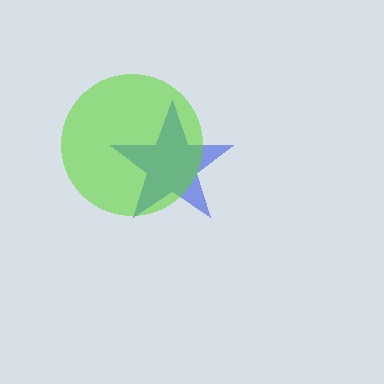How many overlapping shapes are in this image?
There are 2 overlapping shapes in the image.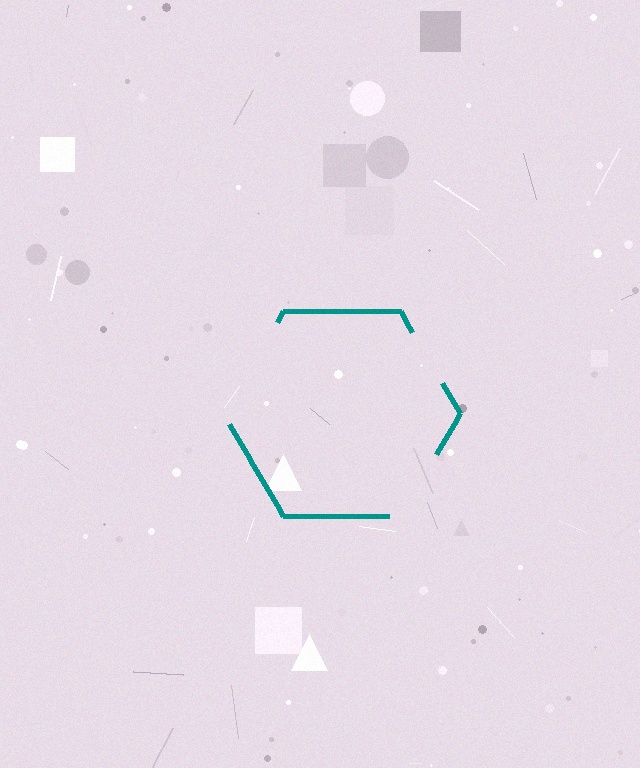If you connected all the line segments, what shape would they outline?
They would outline a hexagon.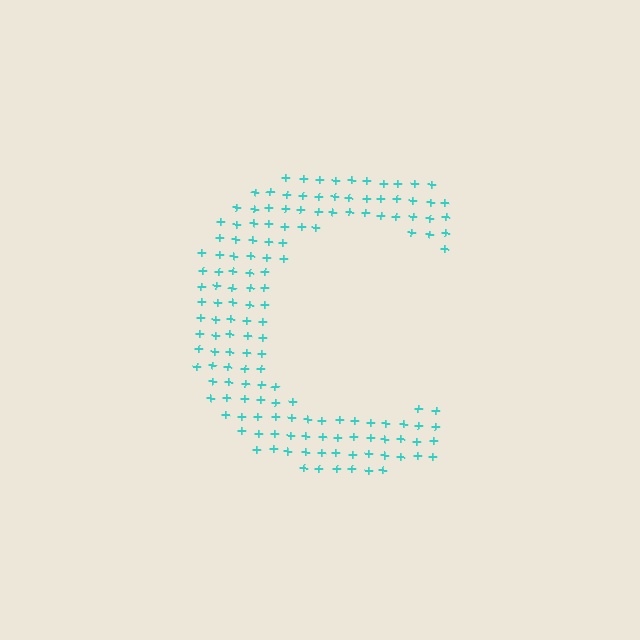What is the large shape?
The large shape is the letter C.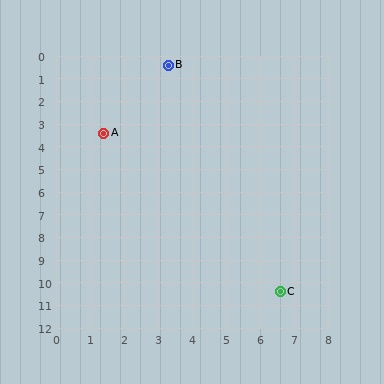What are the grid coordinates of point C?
Point C is at approximately (6.6, 10.4).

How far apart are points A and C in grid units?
Points A and C are about 8.7 grid units apart.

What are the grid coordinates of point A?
Point A is at approximately (1.4, 3.4).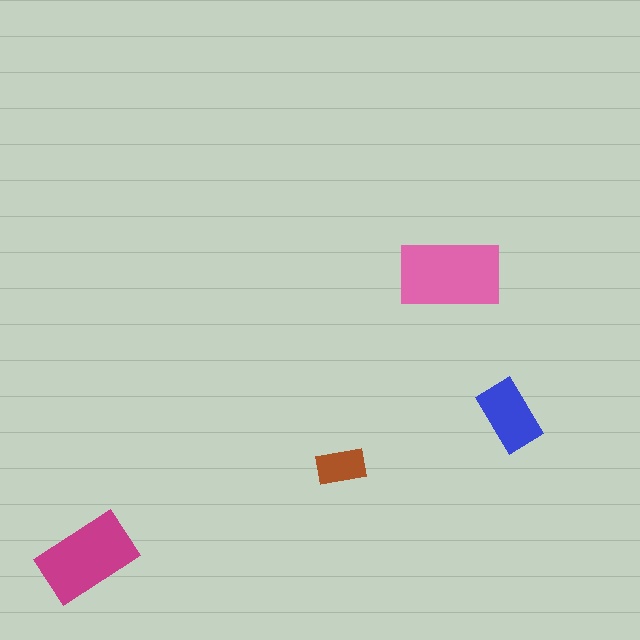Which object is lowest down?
The magenta rectangle is bottommost.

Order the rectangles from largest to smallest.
the pink one, the magenta one, the blue one, the brown one.